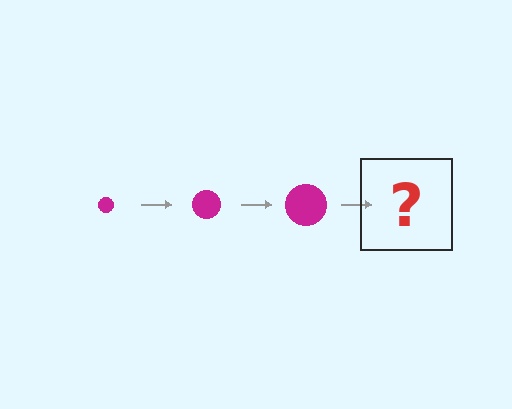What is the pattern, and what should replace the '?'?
The pattern is that the circle gets progressively larger each step. The '?' should be a magenta circle, larger than the previous one.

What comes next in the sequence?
The next element should be a magenta circle, larger than the previous one.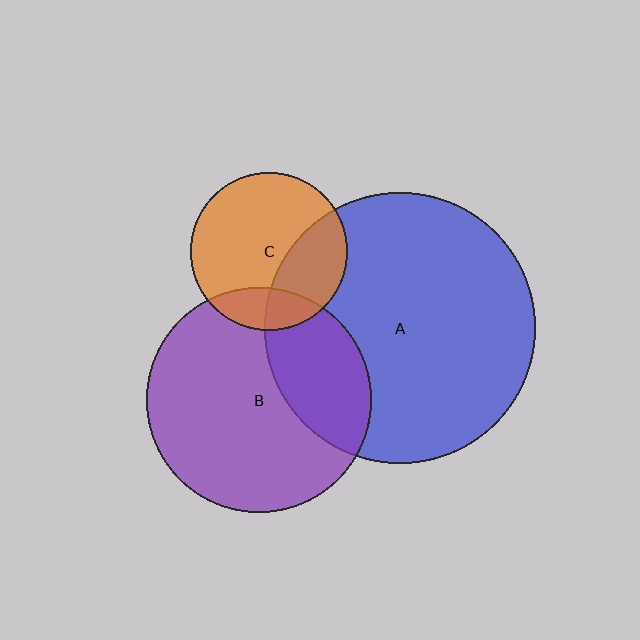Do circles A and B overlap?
Yes.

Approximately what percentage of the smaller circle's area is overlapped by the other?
Approximately 30%.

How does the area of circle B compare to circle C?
Approximately 2.0 times.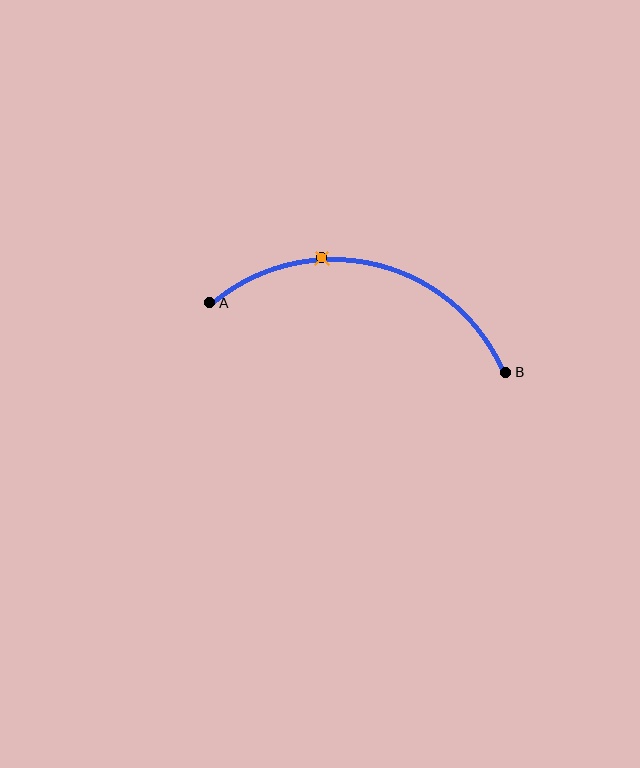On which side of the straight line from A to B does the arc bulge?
The arc bulges above the straight line connecting A and B.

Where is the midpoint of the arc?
The arc midpoint is the point on the curve farthest from the straight line joining A and B. It sits above that line.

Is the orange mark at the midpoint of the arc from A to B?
No. The orange mark lies on the arc but is closer to endpoint A. The arc midpoint would be at the point on the curve equidistant along the arc from both A and B.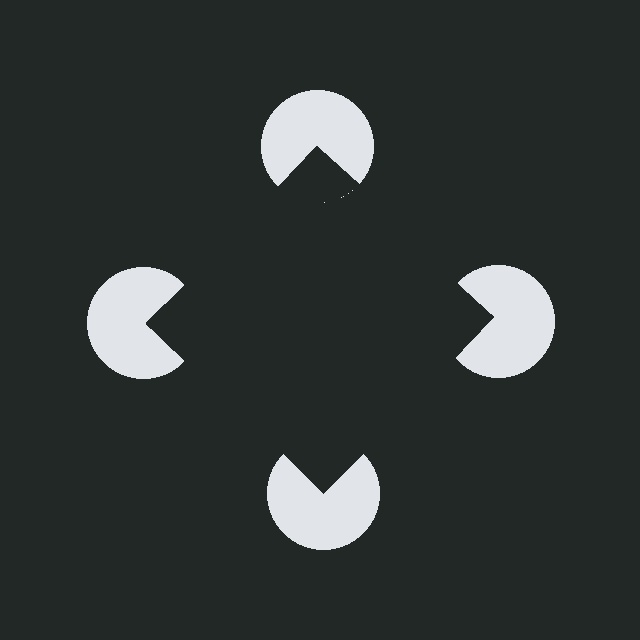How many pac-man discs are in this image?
There are 4 — one at each vertex of the illusory square.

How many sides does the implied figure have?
4 sides.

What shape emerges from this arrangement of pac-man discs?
An illusory square — its edges are inferred from the aligned wedge cuts in the pac-man discs, not physically drawn.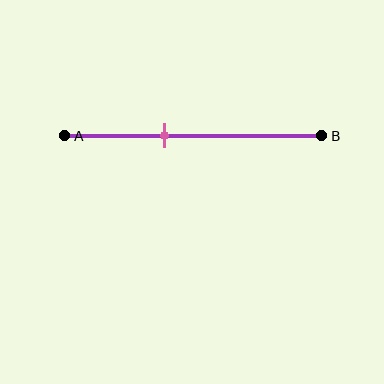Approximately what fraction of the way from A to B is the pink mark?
The pink mark is approximately 40% of the way from A to B.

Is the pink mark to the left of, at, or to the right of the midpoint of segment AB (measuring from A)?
The pink mark is to the left of the midpoint of segment AB.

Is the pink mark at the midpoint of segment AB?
No, the mark is at about 40% from A, not at the 50% midpoint.